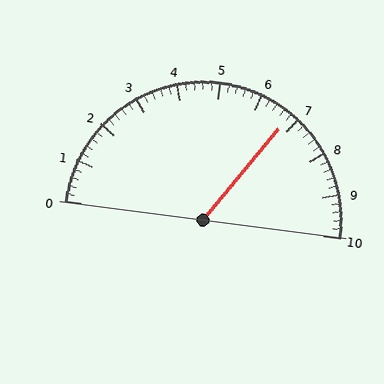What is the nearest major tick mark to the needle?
The nearest major tick mark is 7.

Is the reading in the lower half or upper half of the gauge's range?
The reading is in the upper half of the range (0 to 10).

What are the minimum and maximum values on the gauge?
The gauge ranges from 0 to 10.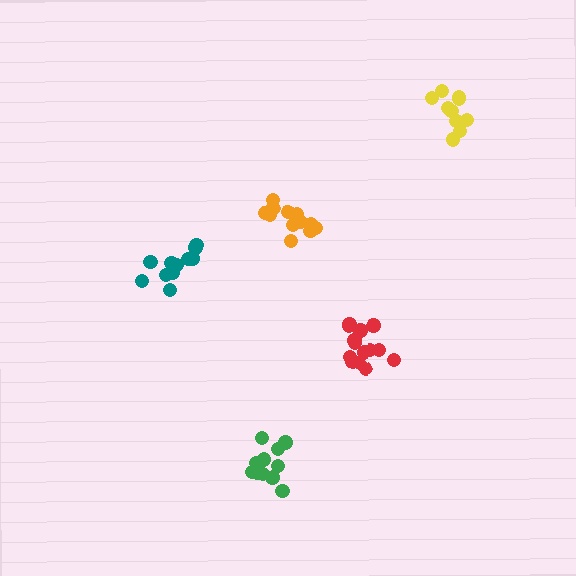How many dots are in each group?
Group 1: 11 dots, Group 2: 14 dots, Group 3: 13 dots, Group 4: 10 dots, Group 5: 12 dots (60 total).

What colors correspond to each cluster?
The clusters are colored: teal, red, green, yellow, orange.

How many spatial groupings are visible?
There are 5 spatial groupings.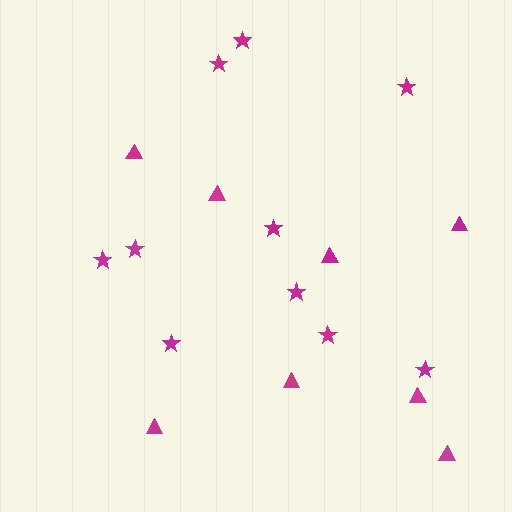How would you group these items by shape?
There are 2 groups: one group of triangles (8) and one group of stars (10).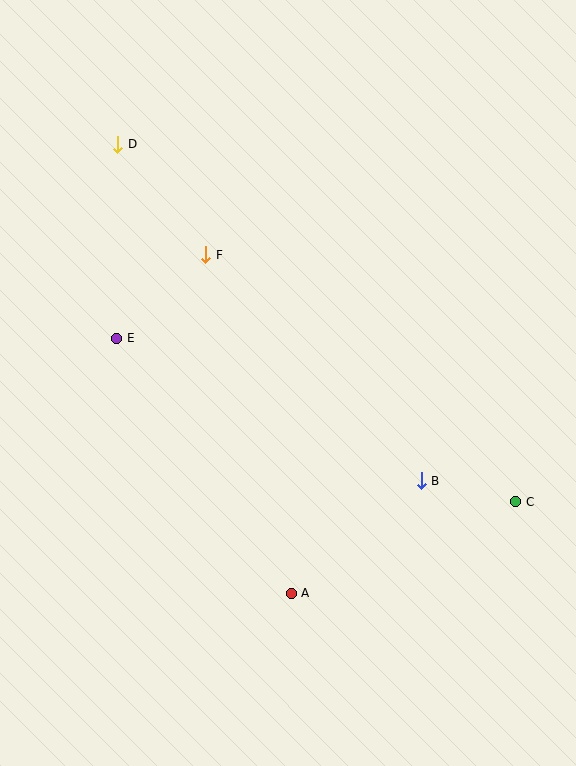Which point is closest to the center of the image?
Point F at (206, 255) is closest to the center.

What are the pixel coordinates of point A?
Point A is at (291, 593).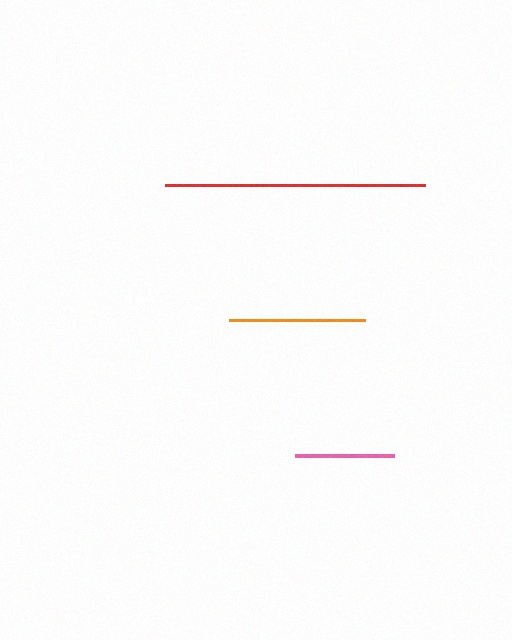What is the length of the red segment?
The red segment is approximately 260 pixels long.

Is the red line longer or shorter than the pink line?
The red line is longer than the pink line.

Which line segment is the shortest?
The pink line is the shortest at approximately 99 pixels.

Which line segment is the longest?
The red line is the longest at approximately 260 pixels.